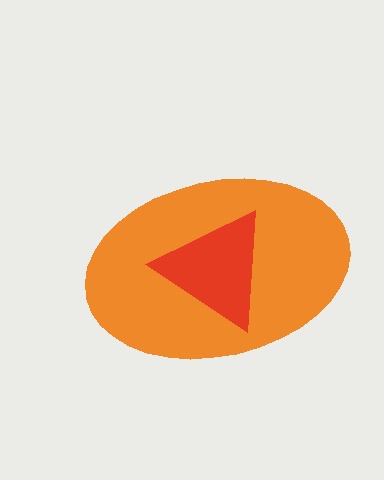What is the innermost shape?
The red triangle.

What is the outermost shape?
The orange ellipse.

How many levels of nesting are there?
2.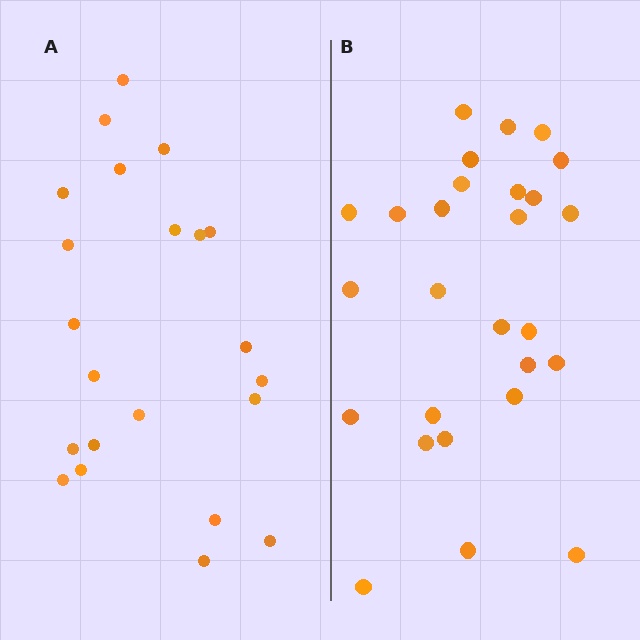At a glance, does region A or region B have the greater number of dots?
Region B (the right region) has more dots.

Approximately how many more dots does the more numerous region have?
Region B has about 5 more dots than region A.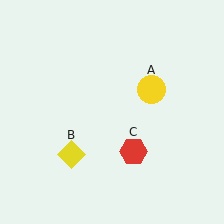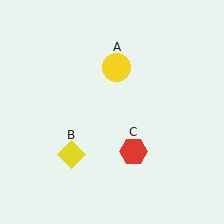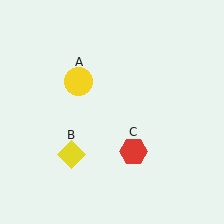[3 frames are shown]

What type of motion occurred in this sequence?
The yellow circle (object A) rotated counterclockwise around the center of the scene.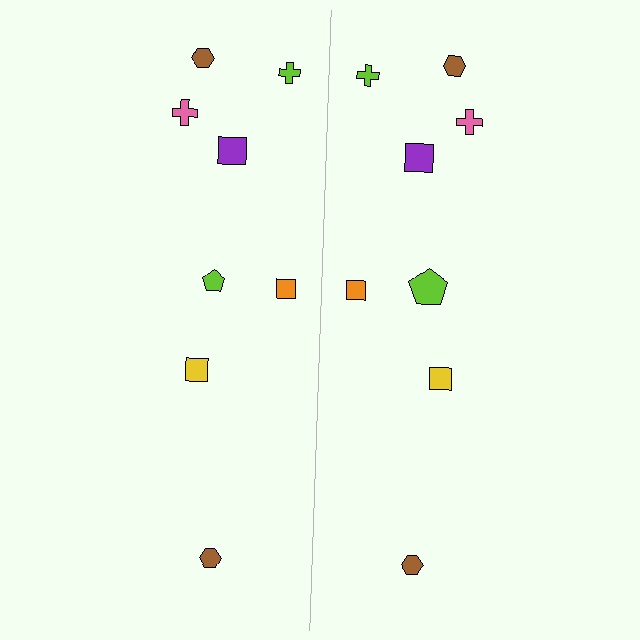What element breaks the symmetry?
The lime pentagon on the right side has a different size than its mirror counterpart.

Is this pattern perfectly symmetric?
No, the pattern is not perfectly symmetric. The lime pentagon on the right side has a different size than its mirror counterpart.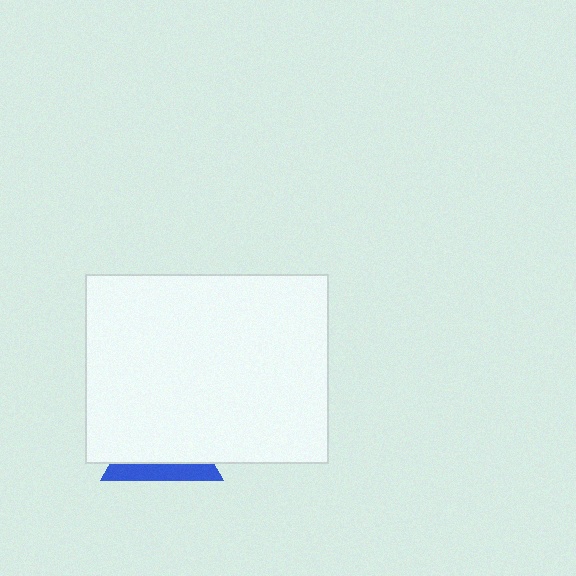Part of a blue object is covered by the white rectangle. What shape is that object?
It is a triangle.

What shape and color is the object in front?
The object in front is a white rectangle.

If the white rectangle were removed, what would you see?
You would see the complete blue triangle.